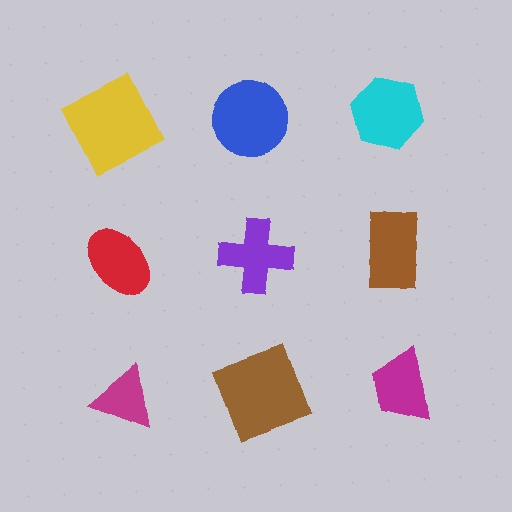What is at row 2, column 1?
A red ellipse.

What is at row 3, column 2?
A brown square.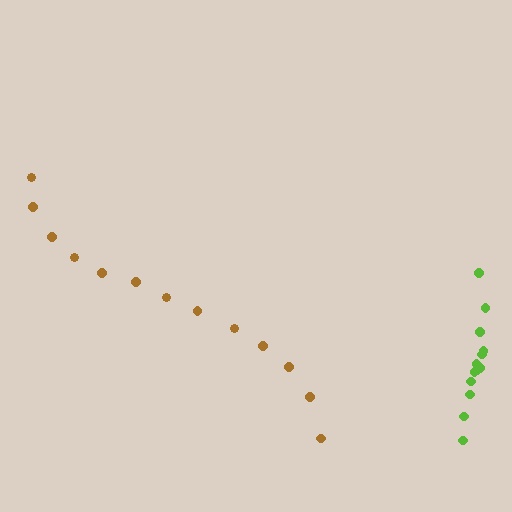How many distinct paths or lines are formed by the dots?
There are 2 distinct paths.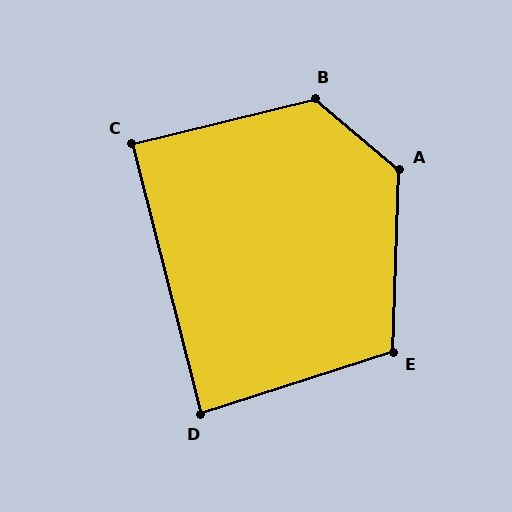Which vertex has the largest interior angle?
A, at approximately 128 degrees.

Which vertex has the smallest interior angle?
D, at approximately 87 degrees.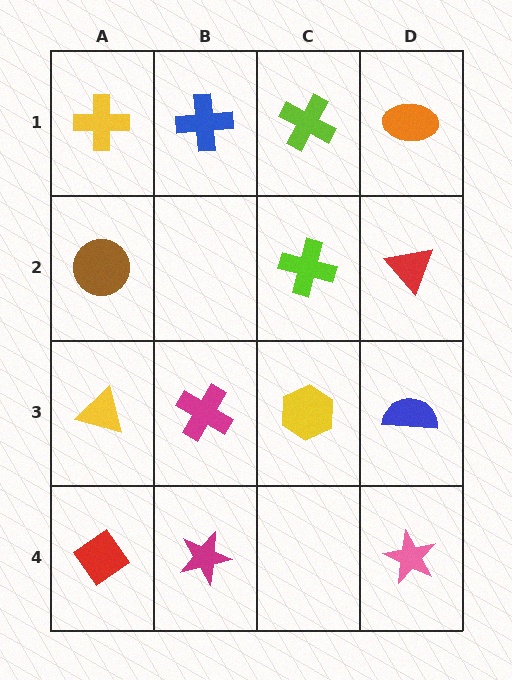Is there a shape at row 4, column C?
No, that cell is empty.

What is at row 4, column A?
A red diamond.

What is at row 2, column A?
A brown circle.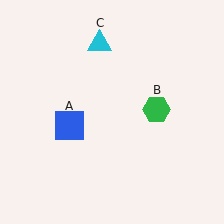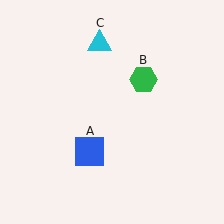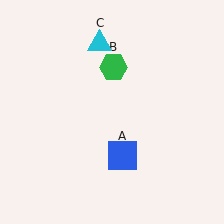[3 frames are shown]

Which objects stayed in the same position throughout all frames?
Cyan triangle (object C) remained stationary.